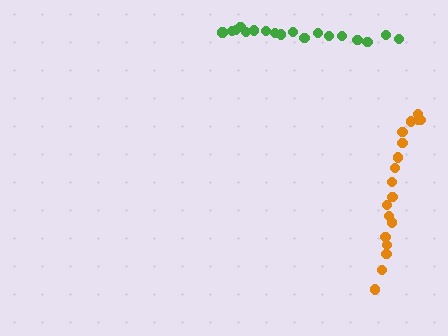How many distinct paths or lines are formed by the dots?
There are 2 distinct paths.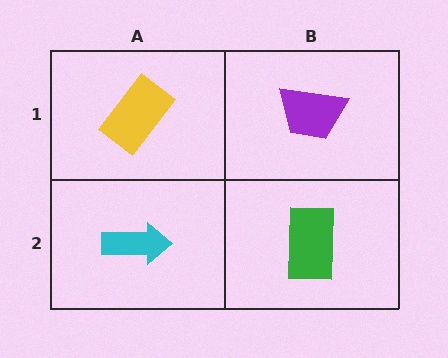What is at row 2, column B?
A green rectangle.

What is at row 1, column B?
A purple trapezoid.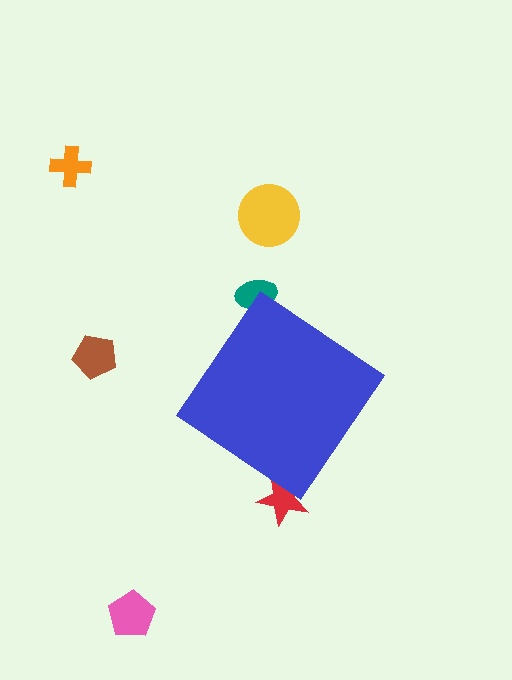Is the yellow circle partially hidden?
No, the yellow circle is fully visible.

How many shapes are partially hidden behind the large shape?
2 shapes are partially hidden.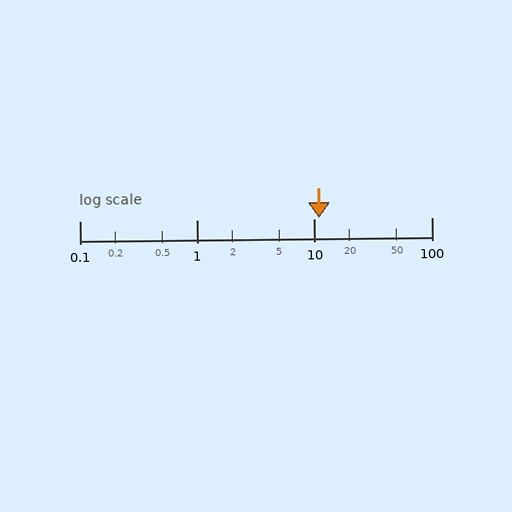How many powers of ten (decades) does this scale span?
The scale spans 3 decades, from 0.1 to 100.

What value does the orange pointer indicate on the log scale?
The pointer indicates approximately 11.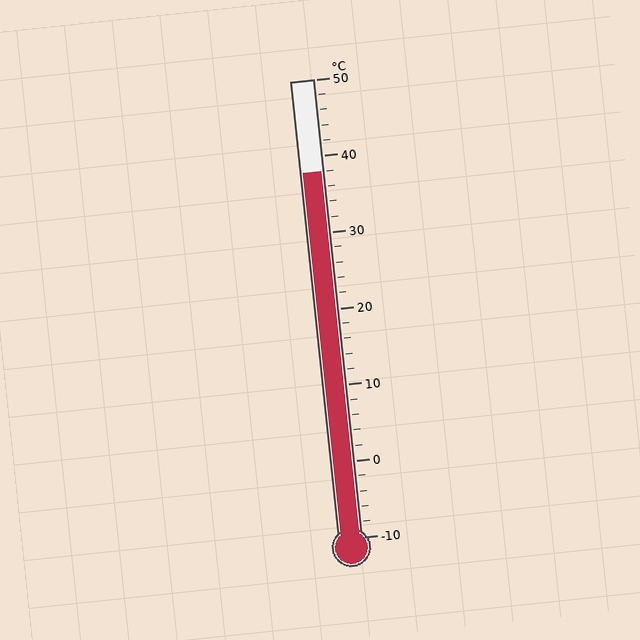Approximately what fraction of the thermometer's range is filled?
The thermometer is filled to approximately 80% of its range.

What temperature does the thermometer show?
The thermometer shows approximately 38°C.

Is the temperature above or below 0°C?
The temperature is above 0°C.